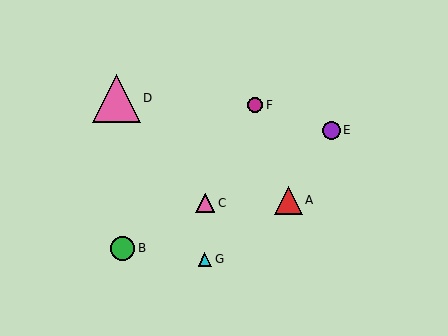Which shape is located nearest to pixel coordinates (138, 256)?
The green circle (labeled B) at (123, 248) is nearest to that location.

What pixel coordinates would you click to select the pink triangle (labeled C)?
Click at (205, 203) to select the pink triangle C.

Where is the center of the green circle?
The center of the green circle is at (123, 248).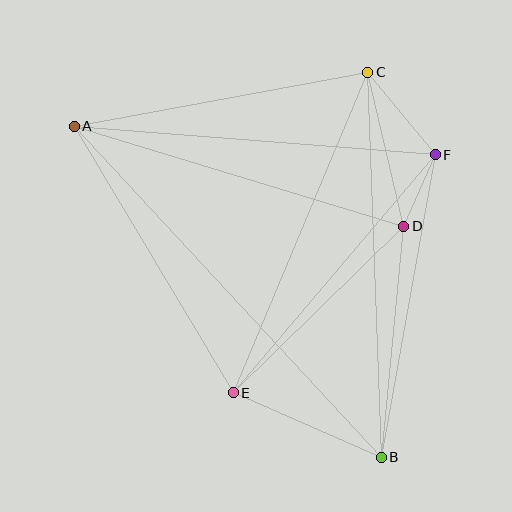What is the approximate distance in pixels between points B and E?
The distance between B and E is approximately 162 pixels.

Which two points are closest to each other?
Points D and F are closest to each other.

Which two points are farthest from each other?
Points A and B are farthest from each other.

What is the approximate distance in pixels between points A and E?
The distance between A and E is approximately 310 pixels.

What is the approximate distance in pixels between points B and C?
The distance between B and C is approximately 385 pixels.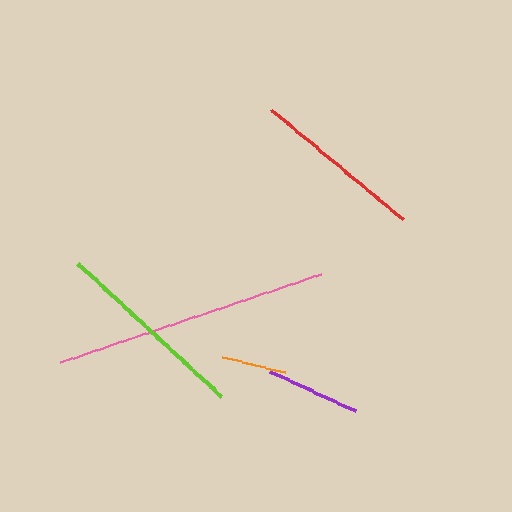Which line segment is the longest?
The pink line is the longest at approximately 276 pixels.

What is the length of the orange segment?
The orange segment is approximately 65 pixels long.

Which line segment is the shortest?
The orange line is the shortest at approximately 65 pixels.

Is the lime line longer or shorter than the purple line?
The lime line is longer than the purple line.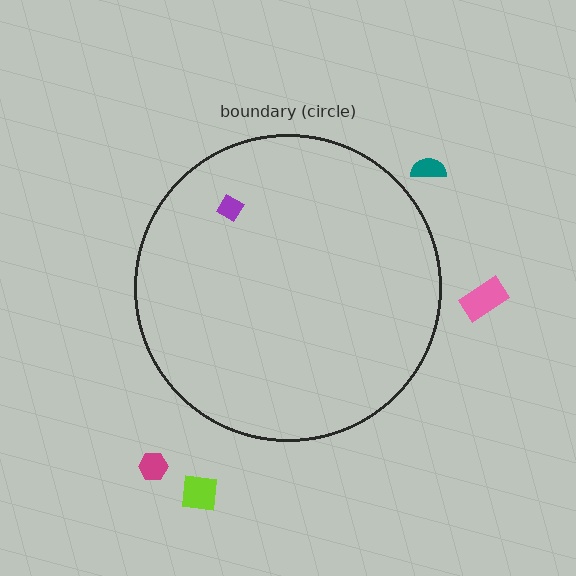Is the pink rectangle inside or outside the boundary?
Outside.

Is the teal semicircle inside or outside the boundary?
Outside.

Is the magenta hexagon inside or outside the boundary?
Outside.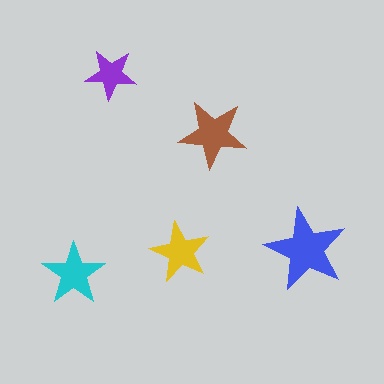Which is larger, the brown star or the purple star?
The brown one.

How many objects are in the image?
There are 5 objects in the image.